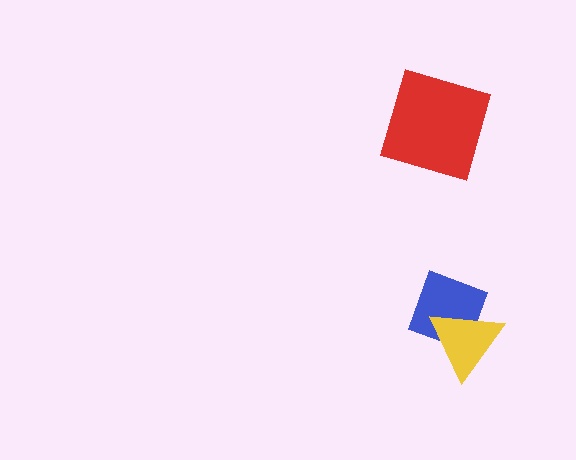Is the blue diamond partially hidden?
Yes, it is partially covered by another shape.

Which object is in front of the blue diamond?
The yellow triangle is in front of the blue diamond.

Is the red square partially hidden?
No, no other shape covers it.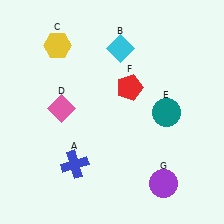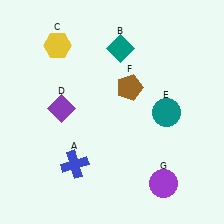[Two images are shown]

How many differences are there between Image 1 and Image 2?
There are 3 differences between the two images.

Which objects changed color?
B changed from cyan to teal. D changed from pink to purple. F changed from red to brown.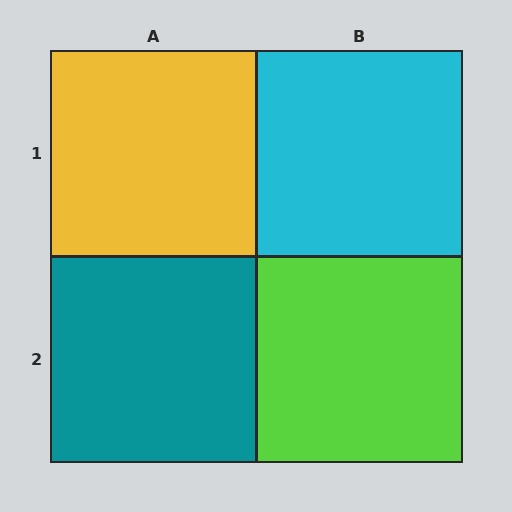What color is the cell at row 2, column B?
Lime.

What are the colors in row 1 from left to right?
Yellow, cyan.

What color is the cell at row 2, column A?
Teal.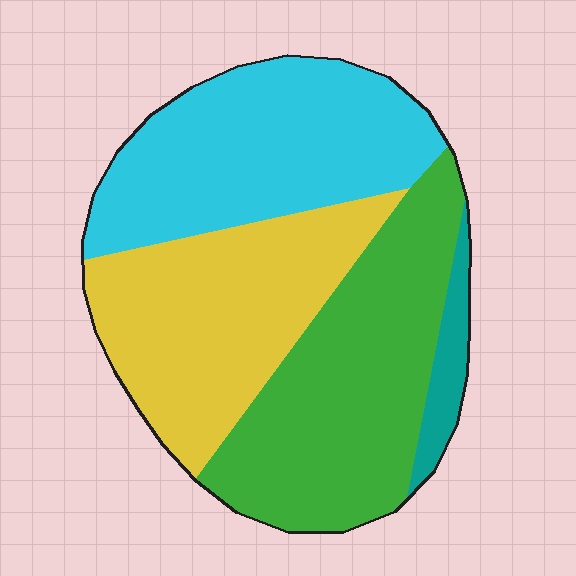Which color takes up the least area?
Teal, at roughly 5%.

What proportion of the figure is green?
Green covers around 35% of the figure.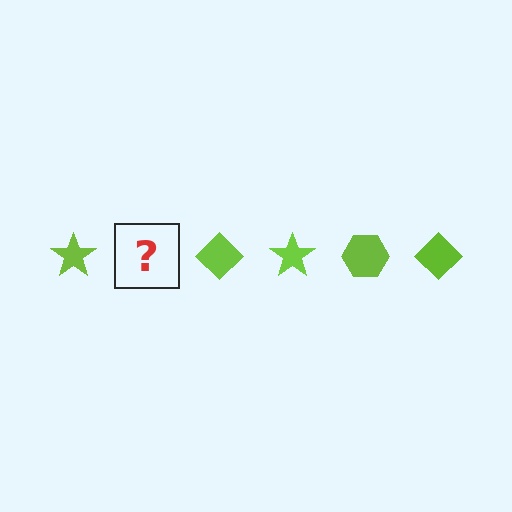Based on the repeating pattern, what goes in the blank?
The blank should be a lime hexagon.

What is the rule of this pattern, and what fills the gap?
The rule is that the pattern cycles through star, hexagon, diamond shapes in lime. The gap should be filled with a lime hexagon.